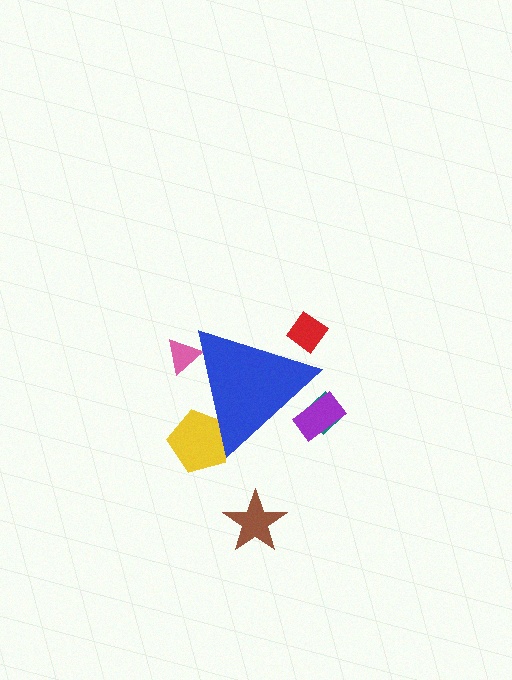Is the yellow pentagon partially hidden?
Yes, the yellow pentagon is partially hidden behind the blue triangle.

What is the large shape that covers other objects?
A blue triangle.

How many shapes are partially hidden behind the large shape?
5 shapes are partially hidden.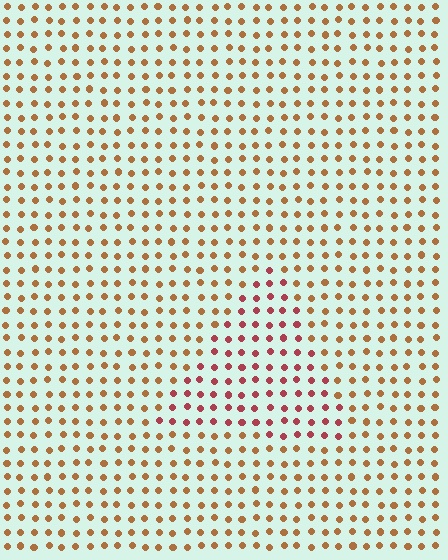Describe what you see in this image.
The image is filled with small brown elements in a uniform arrangement. A triangle-shaped region is visible where the elements are tinted to a slightly different hue, forming a subtle color boundary.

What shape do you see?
I see a triangle.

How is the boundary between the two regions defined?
The boundary is defined purely by a slight shift in hue (about 37 degrees). Spacing, size, and orientation are identical on both sides.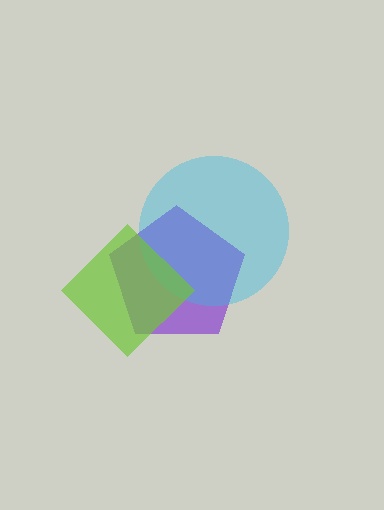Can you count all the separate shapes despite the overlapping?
Yes, there are 3 separate shapes.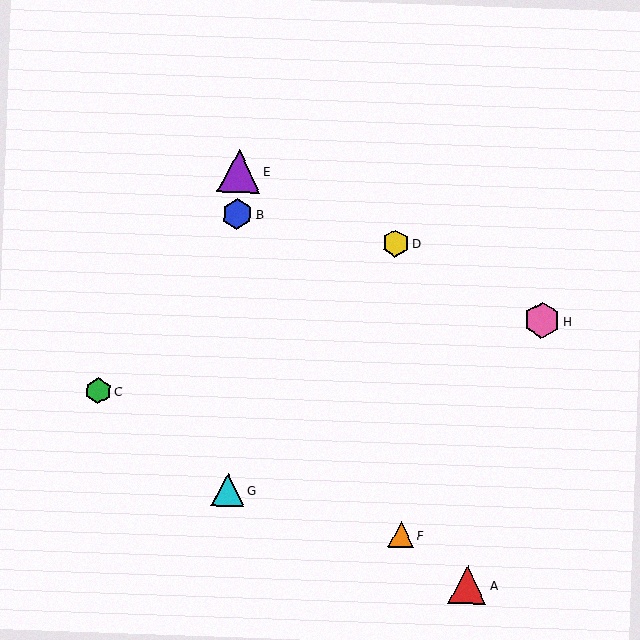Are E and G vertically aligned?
Yes, both are at x≈239.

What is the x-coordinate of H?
Object H is at x≈542.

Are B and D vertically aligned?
No, B is at x≈237 and D is at x≈395.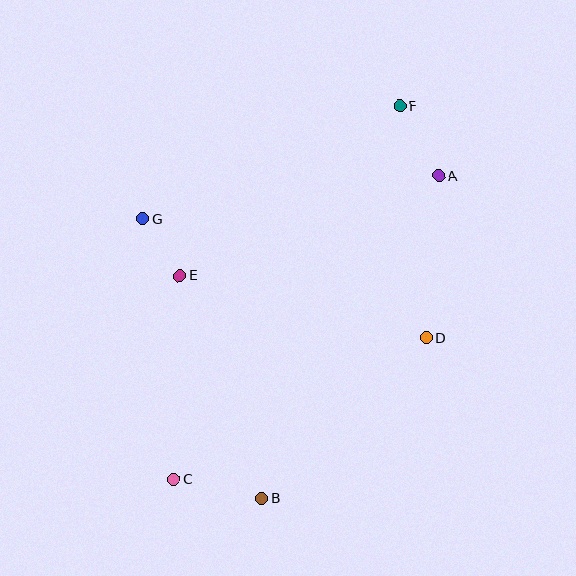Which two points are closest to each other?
Points E and G are closest to each other.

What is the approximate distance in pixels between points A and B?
The distance between A and B is approximately 368 pixels.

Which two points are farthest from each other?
Points C and F are farthest from each other.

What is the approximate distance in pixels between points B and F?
The distance between B and F is approximately 416 pixels.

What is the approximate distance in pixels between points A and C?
The distance between A and C is approximately 403 pixels.